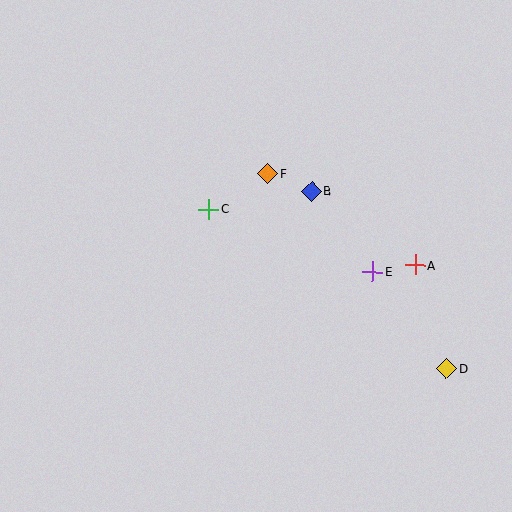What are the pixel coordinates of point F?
Point F is at (267, 174).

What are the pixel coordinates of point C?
Point C is at (209, 209).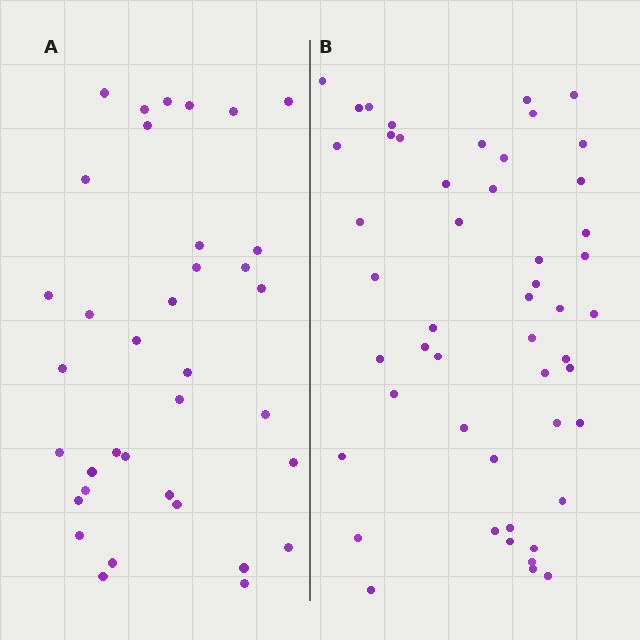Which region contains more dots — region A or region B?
Region B (the right region) has more dots.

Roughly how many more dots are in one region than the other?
Region B has approximately 15 more dots than region A.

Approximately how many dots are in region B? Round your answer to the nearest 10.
About 50 dots.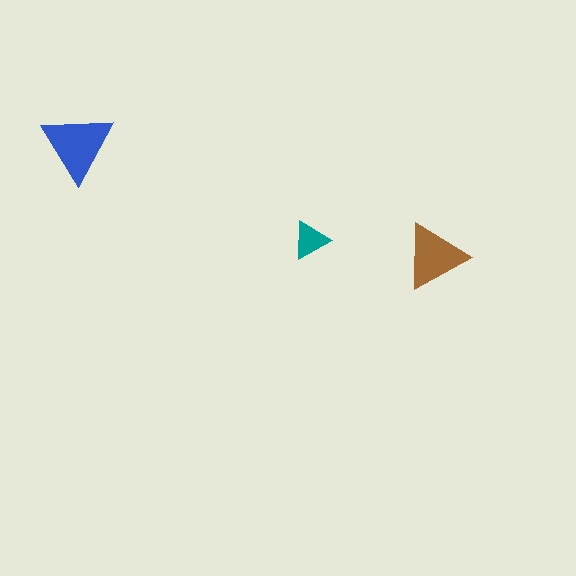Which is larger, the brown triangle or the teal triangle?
The brown one.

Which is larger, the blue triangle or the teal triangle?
The blue one.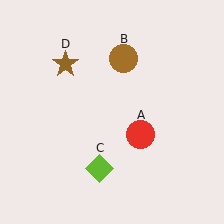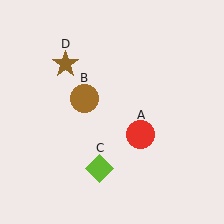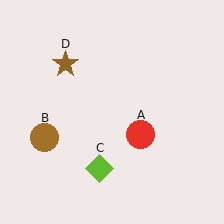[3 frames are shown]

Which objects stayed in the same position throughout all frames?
Red circle (object A) and lime diamond (object C) and brown star (object D) remained stationary.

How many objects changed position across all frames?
1 object changed position: brown circle (object B).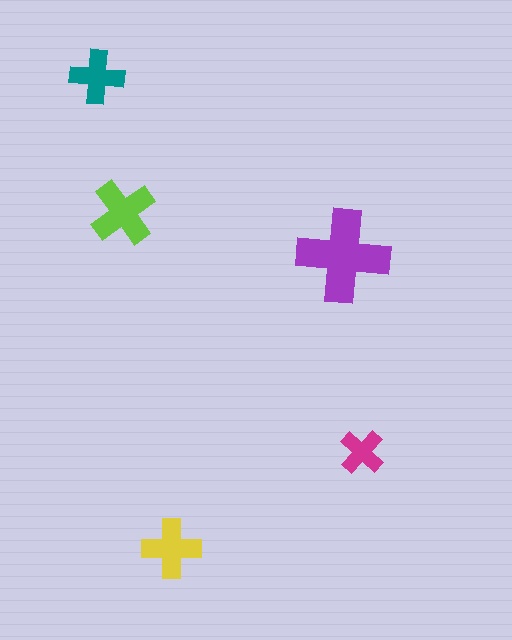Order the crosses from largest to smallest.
the purple one, the lime one, the yellow one, the teal one, the magenta one.